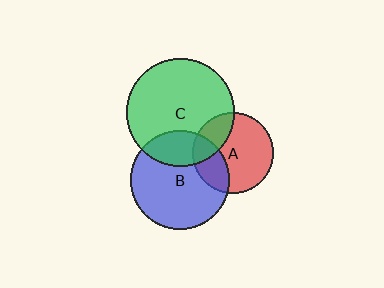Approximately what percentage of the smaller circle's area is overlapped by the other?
Approximately 25%.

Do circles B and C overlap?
Yes.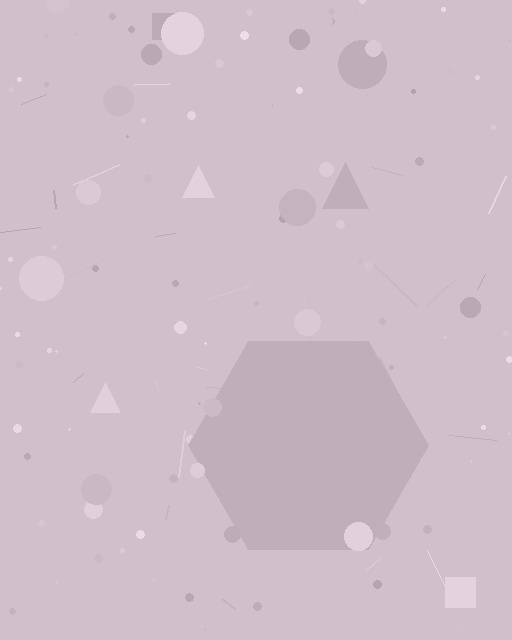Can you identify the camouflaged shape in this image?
The camouflaged shape is a hexagon.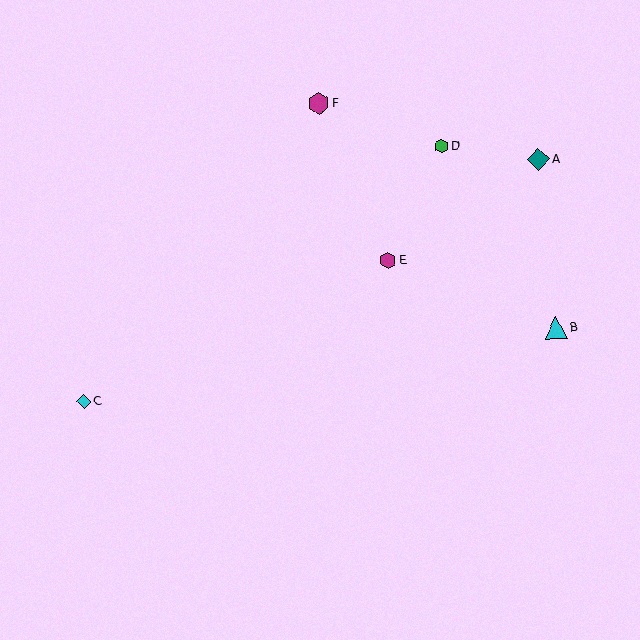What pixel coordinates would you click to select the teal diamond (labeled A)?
Click at (538, 160) to select the teal diamond A.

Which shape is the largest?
The cyan triangle (labeled B) is the largest.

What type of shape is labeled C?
Shape C is a cyan diamond.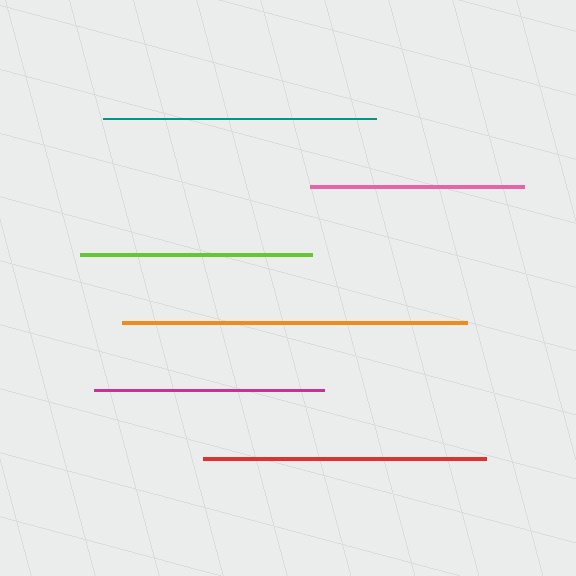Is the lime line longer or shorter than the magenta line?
The lime line is longer than the magenta line.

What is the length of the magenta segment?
The magenta segment is approximately 229 pixels long.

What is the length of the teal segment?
The teal segment is approximately 273 pixels long.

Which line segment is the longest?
The orange line is the longest at approximately 345 pixels.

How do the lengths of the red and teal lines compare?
The red and teal lines are approximately the same length.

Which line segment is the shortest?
The pink line is the shortest at approximately 213 pixels.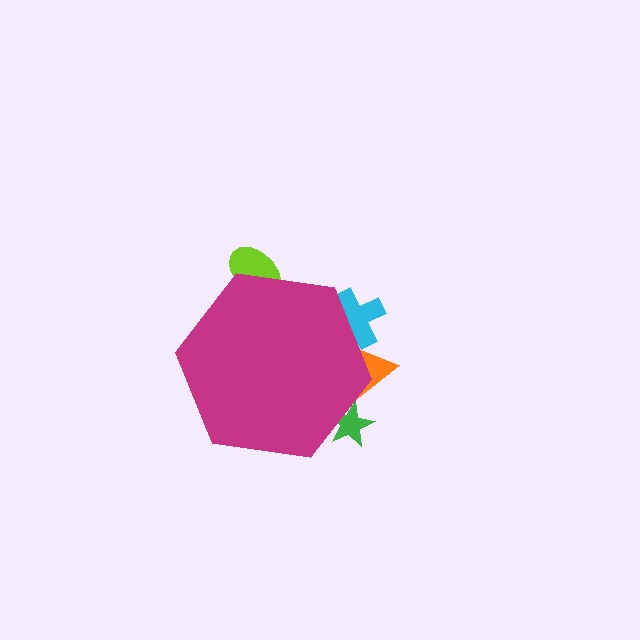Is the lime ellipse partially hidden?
Yes, the lime ellipse is partially hidden behind the magenta hexagon.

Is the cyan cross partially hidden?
Yes, the cyan cross is partially hidden behind the magenta hexagon.